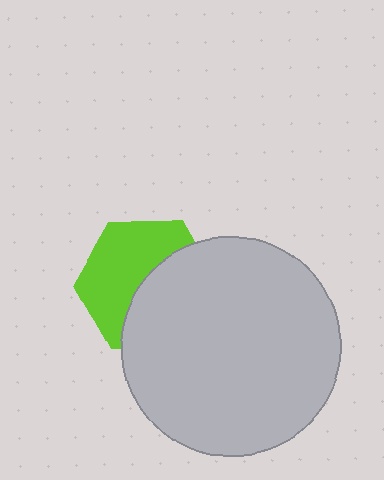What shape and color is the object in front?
The object in front is a light gray circle.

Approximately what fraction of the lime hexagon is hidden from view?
Roughly 48% of the lime hexagon is hidden behind the light gray circle.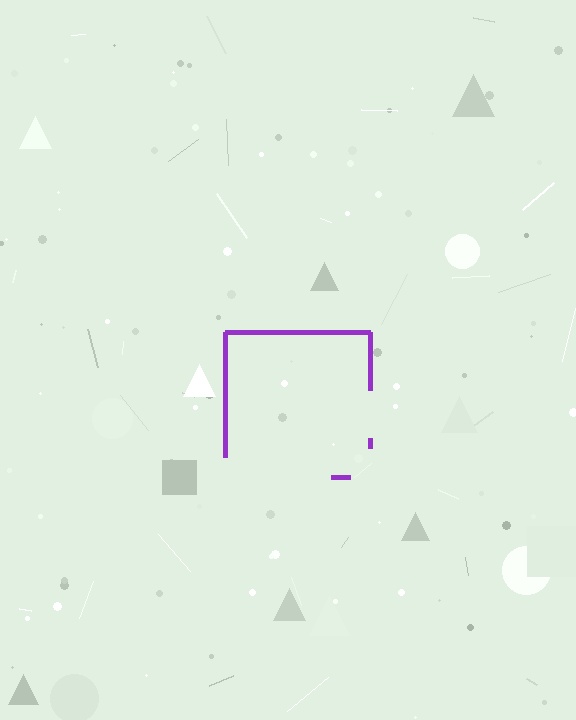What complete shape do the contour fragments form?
The contour fragments form a square.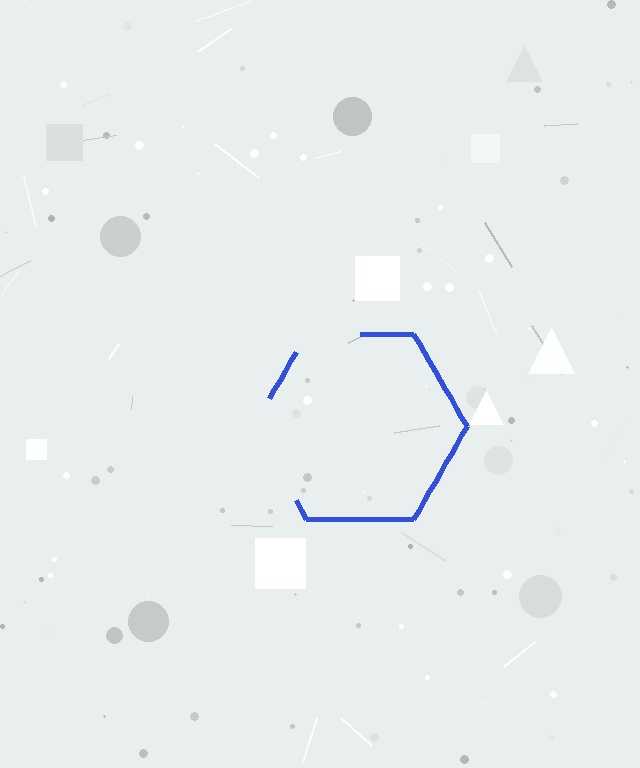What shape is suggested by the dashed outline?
The dashed outline suggests a hexagon.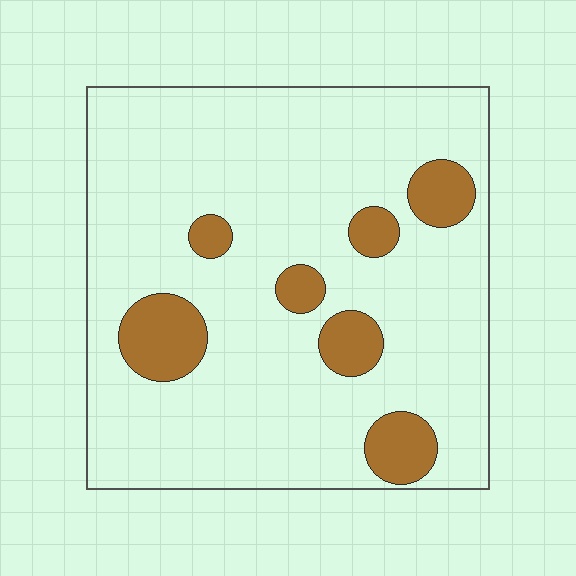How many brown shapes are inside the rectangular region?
7.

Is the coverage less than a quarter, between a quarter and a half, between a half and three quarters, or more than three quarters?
Less than a quarter.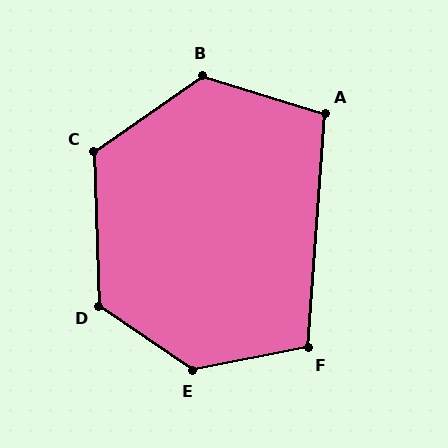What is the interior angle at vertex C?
Approximately 122 degrees (obtuse).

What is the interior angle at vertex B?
Approximately 128 degrees (obtuse).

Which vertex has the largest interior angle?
E, at approximately 135 degrees.